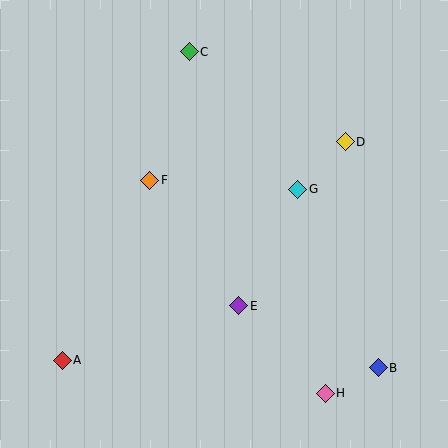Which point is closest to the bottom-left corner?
Point A is closest to the bottom-left corner.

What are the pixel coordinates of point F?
Point F is at (150, 180).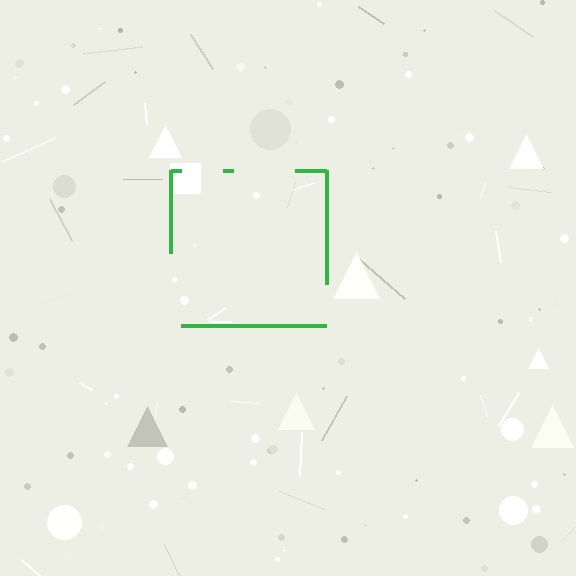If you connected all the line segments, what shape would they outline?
They would outline a square.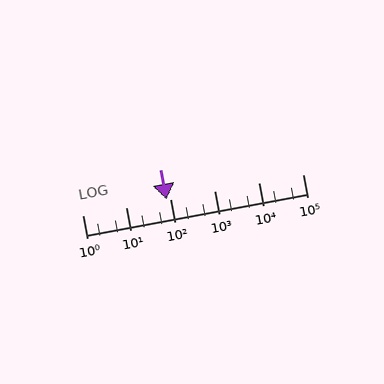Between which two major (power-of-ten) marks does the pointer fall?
The pointer is between 10 and 100.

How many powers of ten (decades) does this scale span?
The scale spans 5 decades, from 1 to 100000.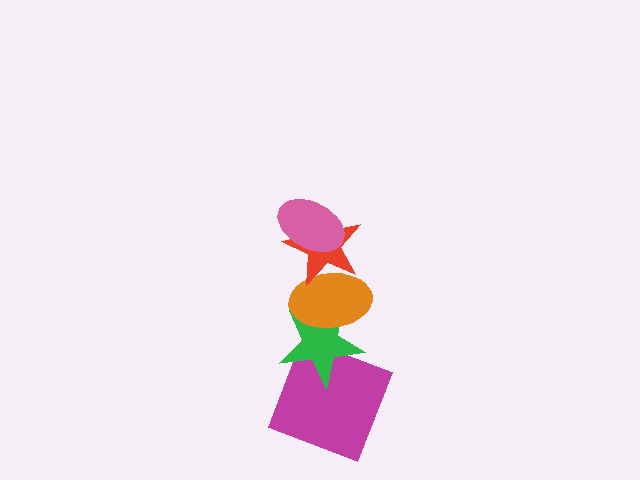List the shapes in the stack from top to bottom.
From top to bottom: the pink ellipse, the red star, the orange ellipse, the green star, the magenta square.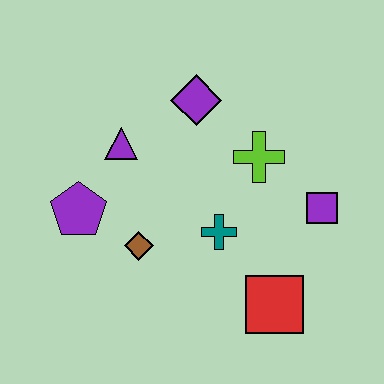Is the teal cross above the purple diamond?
No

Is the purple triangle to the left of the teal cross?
Yes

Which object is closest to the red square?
The teal cross is closest to the red square.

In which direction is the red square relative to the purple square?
The red square is below the purple square.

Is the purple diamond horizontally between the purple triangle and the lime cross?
Yes